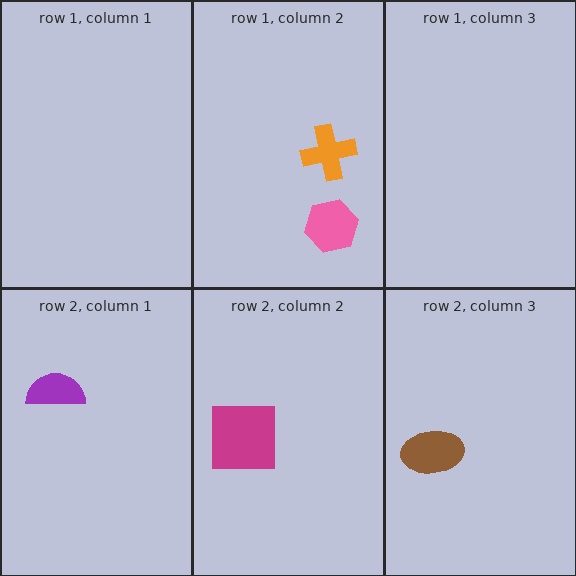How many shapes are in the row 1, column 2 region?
2.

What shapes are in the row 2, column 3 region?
The brown ellipse.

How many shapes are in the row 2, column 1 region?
1.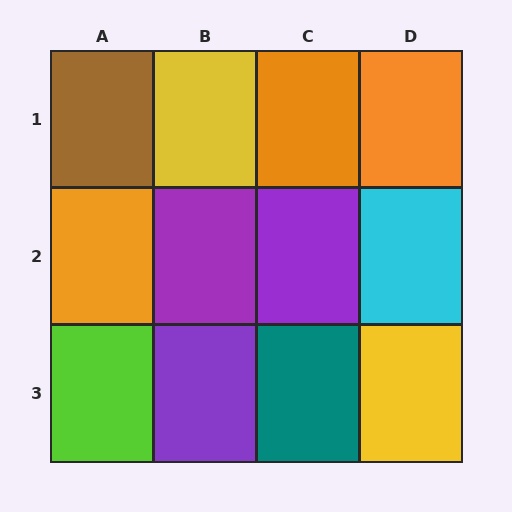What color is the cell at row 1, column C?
Orange.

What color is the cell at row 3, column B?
Purple.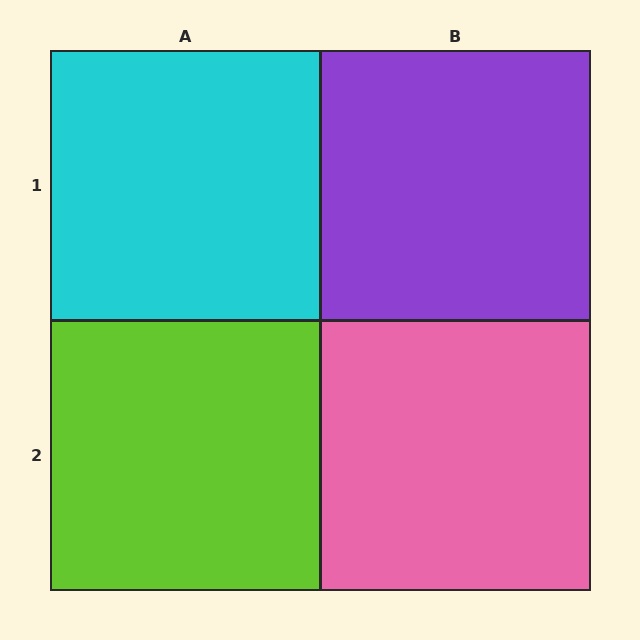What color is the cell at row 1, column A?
Cyan.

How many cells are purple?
1 cell is purple.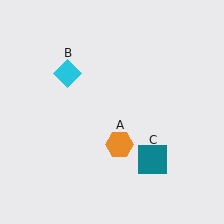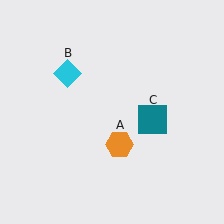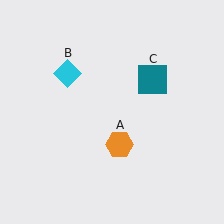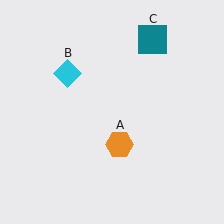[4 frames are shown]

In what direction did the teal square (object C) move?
The teal square (object C) moved up.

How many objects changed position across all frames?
1 object changed position: teal square (object C).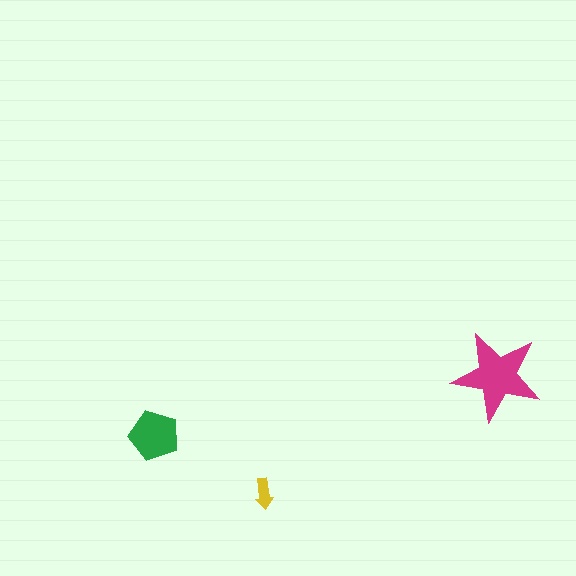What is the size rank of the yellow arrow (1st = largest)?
3rd.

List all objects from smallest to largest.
The yellow arrow, the green pentagon, the magenta star.